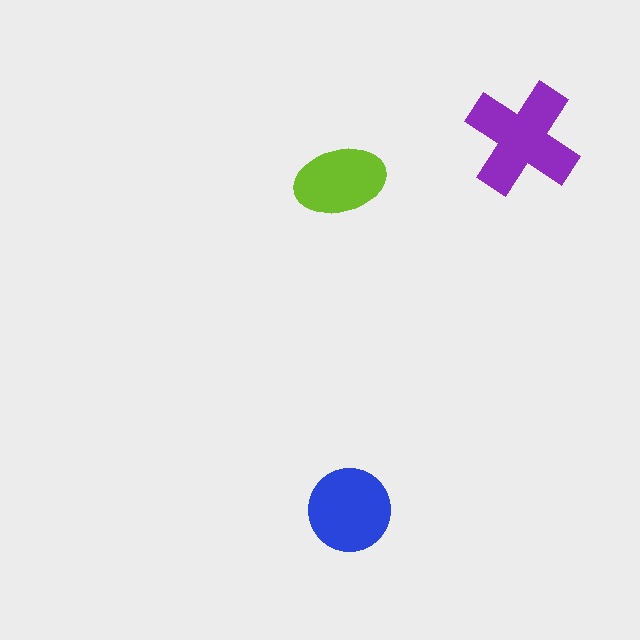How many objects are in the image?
There are 3 objects in the image.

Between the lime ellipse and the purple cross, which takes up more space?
The purple cross.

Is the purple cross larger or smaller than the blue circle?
Larger.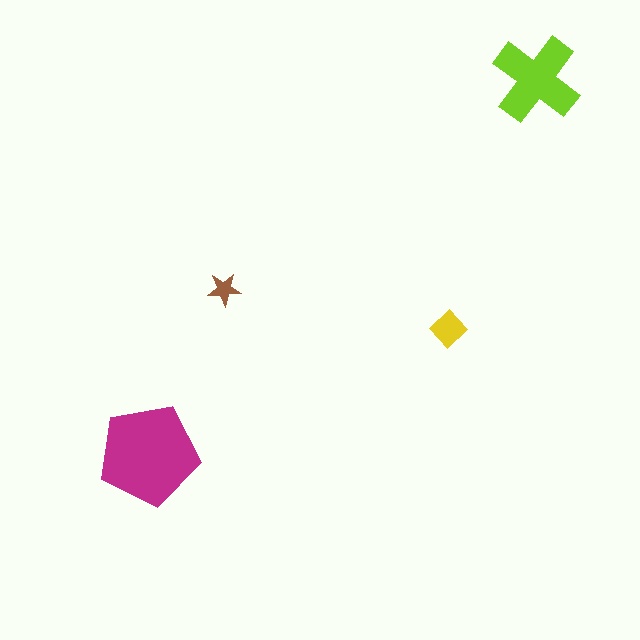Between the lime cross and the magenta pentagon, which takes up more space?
The magenta pentagon.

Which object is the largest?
The magenta pentagon.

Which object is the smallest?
The brown star.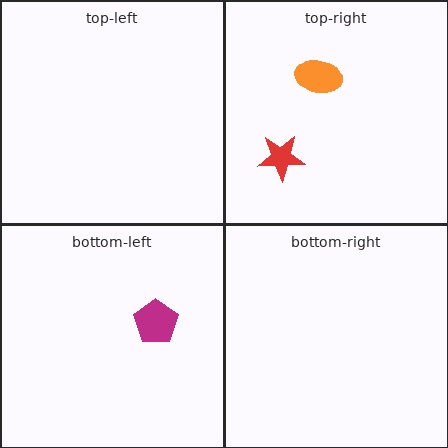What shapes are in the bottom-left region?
The magenta pentagon.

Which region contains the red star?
The top-right region.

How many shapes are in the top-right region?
2.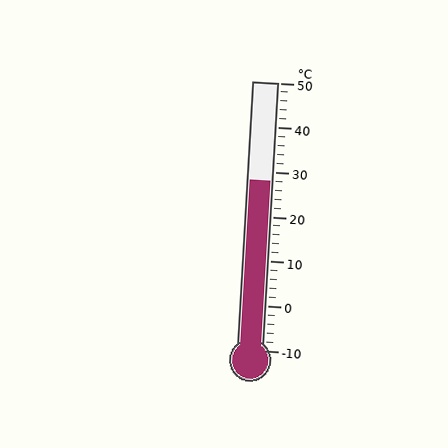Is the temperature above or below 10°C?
The temperature is above 10°C.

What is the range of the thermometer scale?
The thermometer scale ranges from -10°C to 50°C.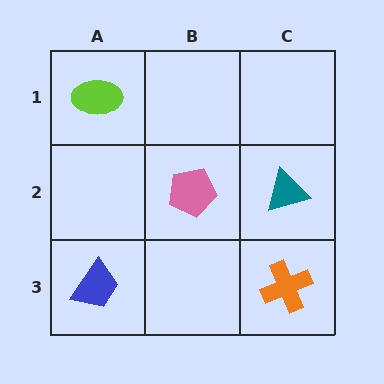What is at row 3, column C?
An orange cross.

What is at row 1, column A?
A lime ellipse.